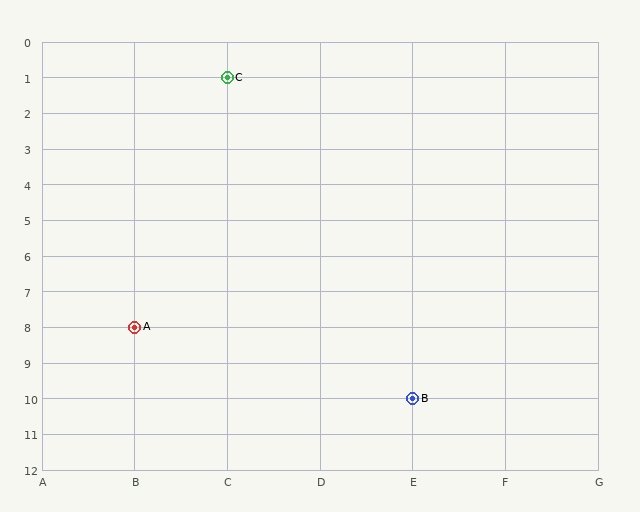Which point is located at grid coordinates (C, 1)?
Point C is at (C, 1).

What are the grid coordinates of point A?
Point A is at grid coordinates (B, 8).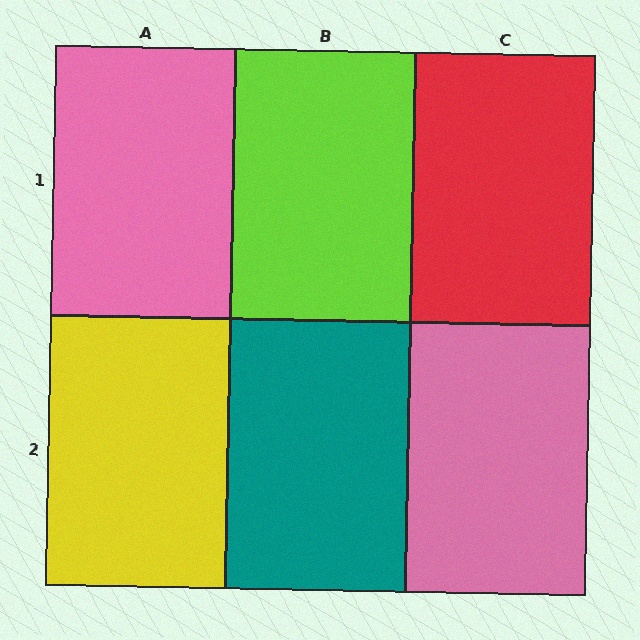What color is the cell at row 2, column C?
Pink.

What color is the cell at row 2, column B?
Teal.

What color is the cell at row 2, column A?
Yellow.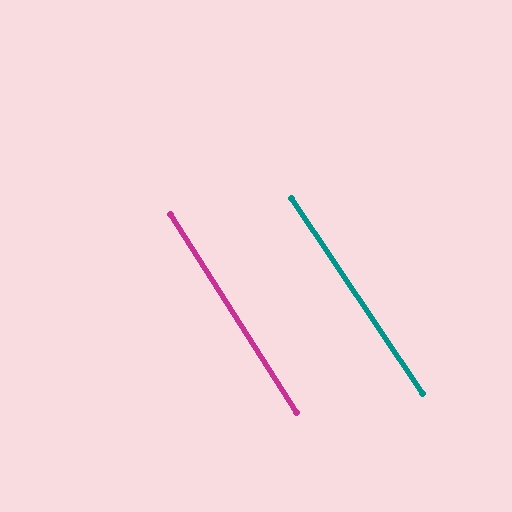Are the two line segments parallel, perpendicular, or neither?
Parallel — their directions differ by only 1.4°.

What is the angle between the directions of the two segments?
Approximately 1 degree.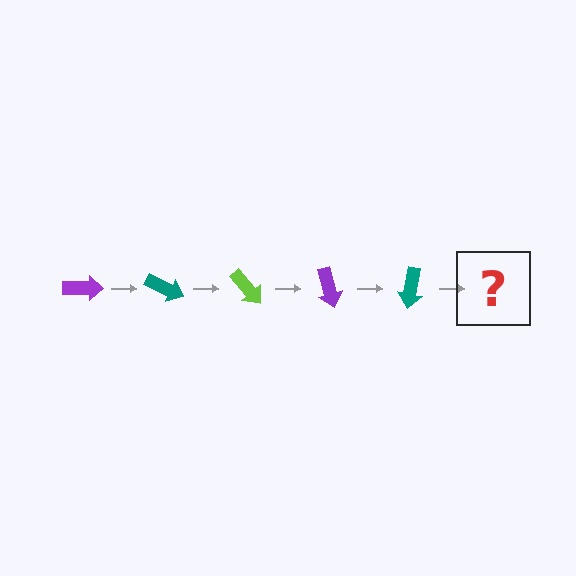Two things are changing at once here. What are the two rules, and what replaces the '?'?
The two rules are that it rotates 25 degrees each step and the color cycles through purple, teal, and lime. The '?' should be a lime arrow, rotated 125 degrees from the start.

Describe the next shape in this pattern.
It should be a lime arrow, rotated 125 degrees from the start.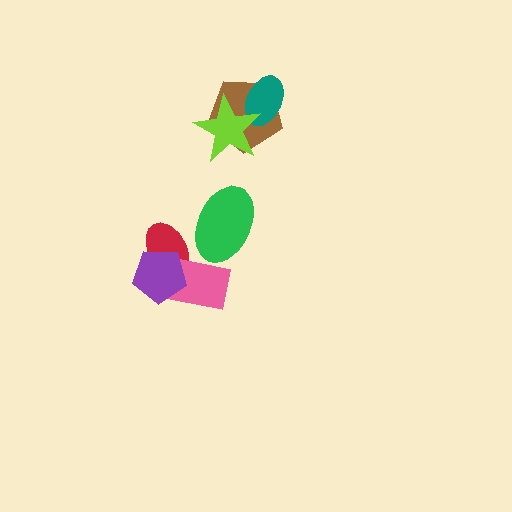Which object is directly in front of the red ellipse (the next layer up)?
The pink rectangle is directly in front of the red ellipse.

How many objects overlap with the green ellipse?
1 object overlaps with the green ellipse.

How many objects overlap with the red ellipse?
2 objects overlap with the red ellipse.